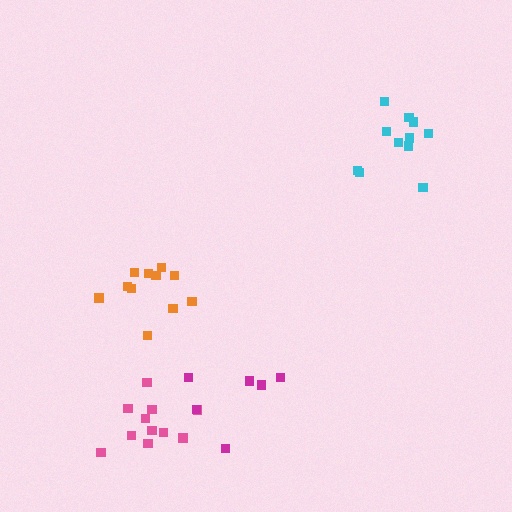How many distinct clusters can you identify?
There are 4 distinct clusters.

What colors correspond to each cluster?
The clusters are colored: pink, cyan, magenta, orange.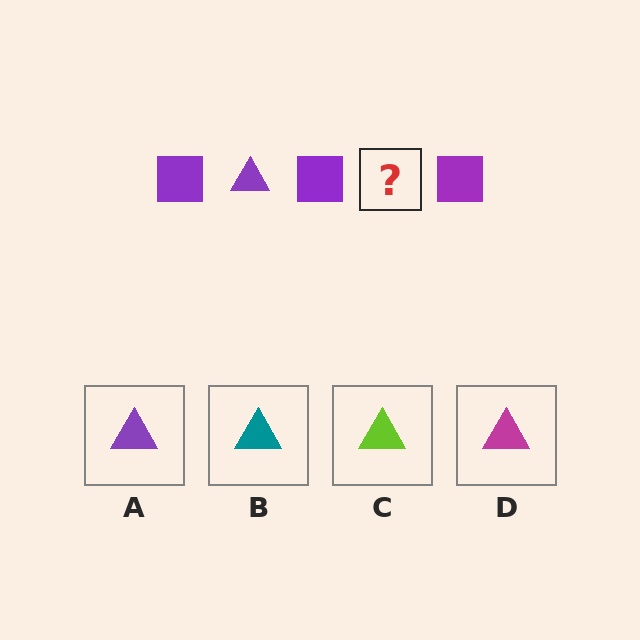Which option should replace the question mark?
Option A.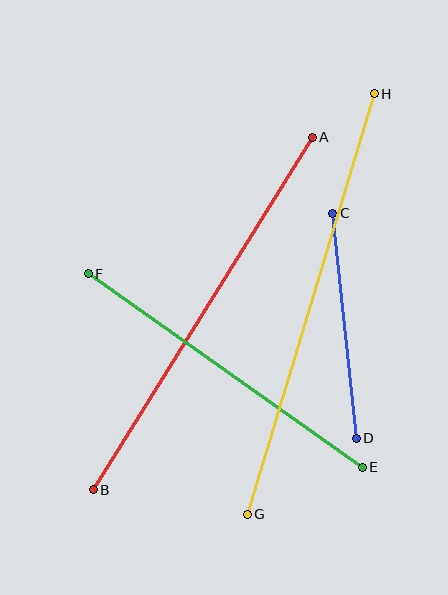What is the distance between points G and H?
The distance is approximately 439 pixels.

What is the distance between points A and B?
The distance is approximately 415 pixels.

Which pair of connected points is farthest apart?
Points G and H are farthest apart.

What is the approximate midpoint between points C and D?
The midpoint is at approximately (345, 326) pixels.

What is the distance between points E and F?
The distance is approximately 335 pixels.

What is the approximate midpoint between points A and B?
The midpoint is at approximately (203, 314) pixels.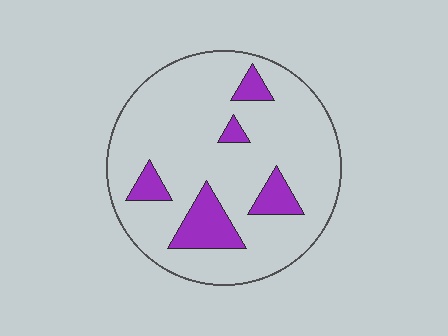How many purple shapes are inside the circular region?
5.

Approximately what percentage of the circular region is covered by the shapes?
Approximately 15%.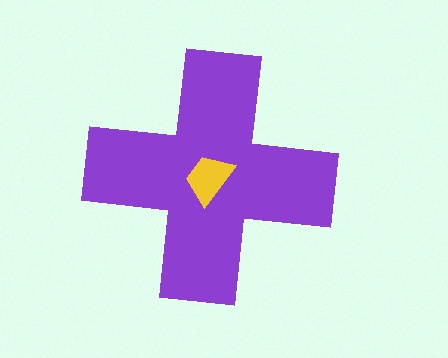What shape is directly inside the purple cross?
The yellow trapezoid.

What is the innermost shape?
The yellow trapezoid.